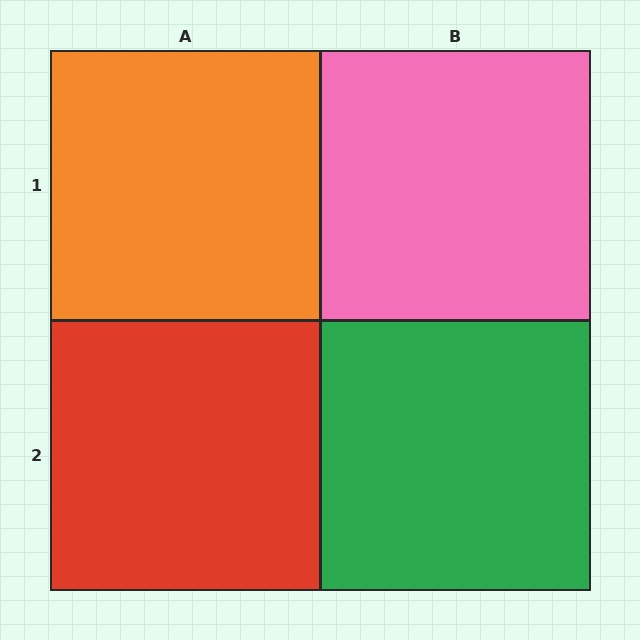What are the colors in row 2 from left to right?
Red, green.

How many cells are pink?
1 cell is pink.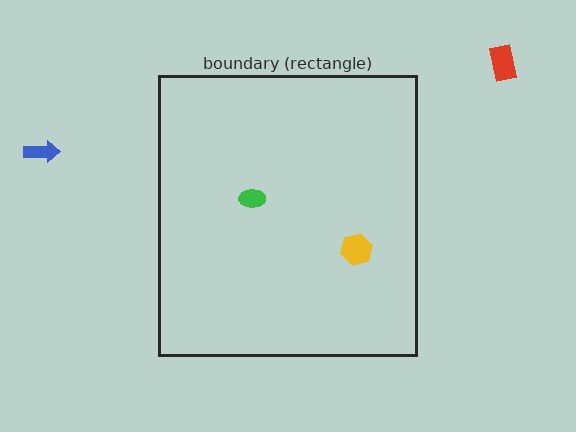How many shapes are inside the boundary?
2 inside, 2 outside.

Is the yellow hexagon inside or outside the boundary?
Inside.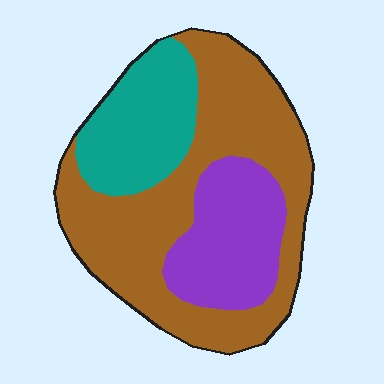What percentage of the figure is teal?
Teal takes up between a sixth and a third of the figure.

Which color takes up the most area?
Brown, at roughly 55%.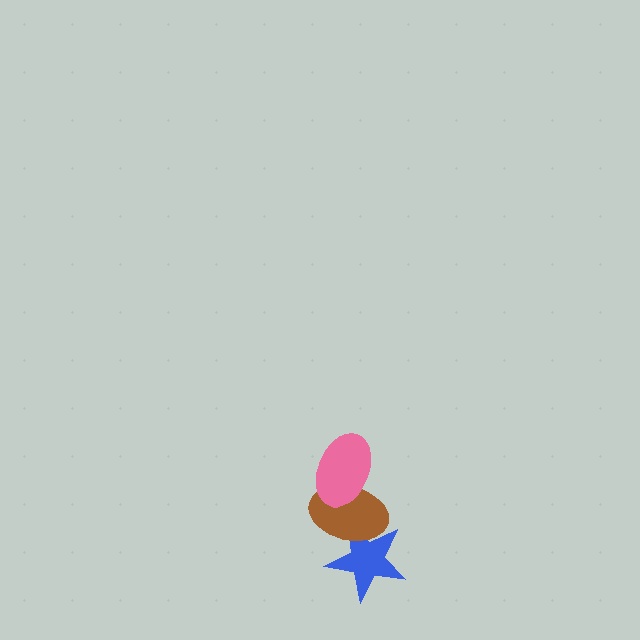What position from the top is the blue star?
The blue star is 3rd from the top.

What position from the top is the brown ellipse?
The brown ellipse is 2nd from the top.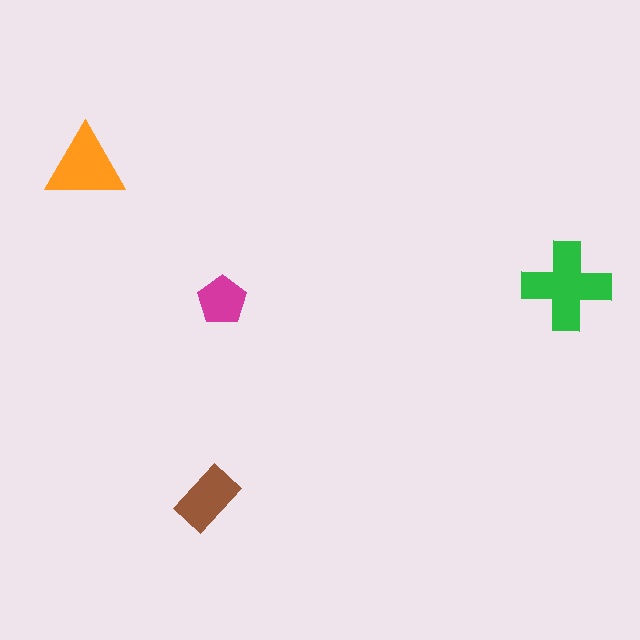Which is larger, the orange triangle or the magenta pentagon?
The orange triangle.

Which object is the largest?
The green cross.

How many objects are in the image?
There are 4 objects in the image.